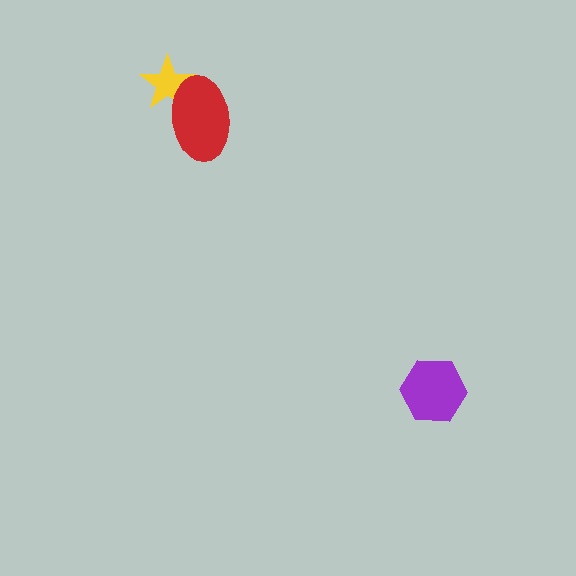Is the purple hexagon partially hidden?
No, no other shape covers it.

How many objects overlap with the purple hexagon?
0 objects overlap with the purple hexagon.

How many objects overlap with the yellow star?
1 object overlaps with the yellow star.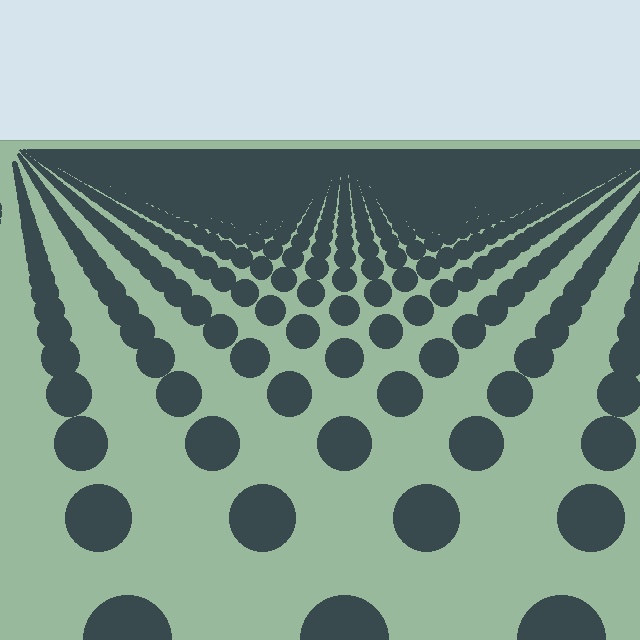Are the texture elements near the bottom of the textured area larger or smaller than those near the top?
Larger. Near the bottom, elements are closer to the viewer and appear at a bigger on-screen size.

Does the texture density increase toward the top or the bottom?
Density increases toward the top.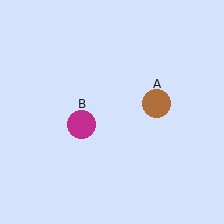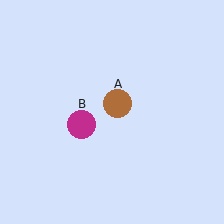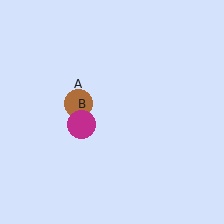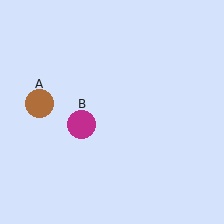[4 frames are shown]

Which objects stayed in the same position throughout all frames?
Magenta circle (object B) remained stationary.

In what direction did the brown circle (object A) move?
The brown circle (object A) moved left.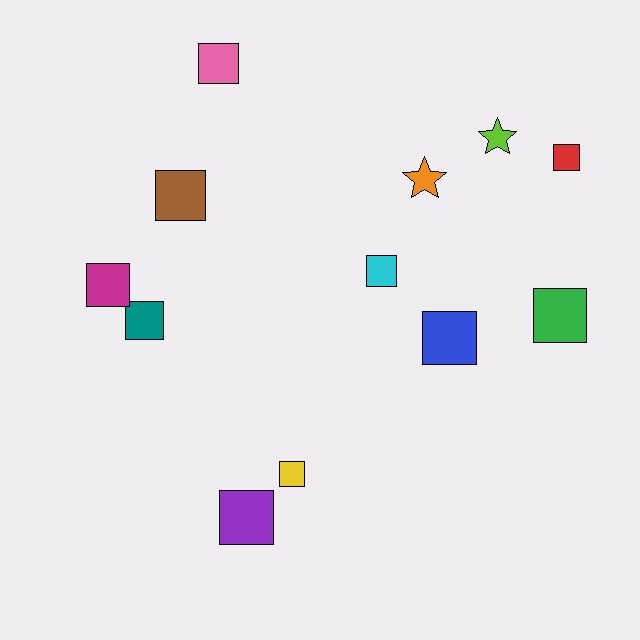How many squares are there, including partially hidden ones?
There are 10 squares.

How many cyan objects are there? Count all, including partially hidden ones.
There is 1 cyan object.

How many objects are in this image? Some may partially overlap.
There are 12 objects.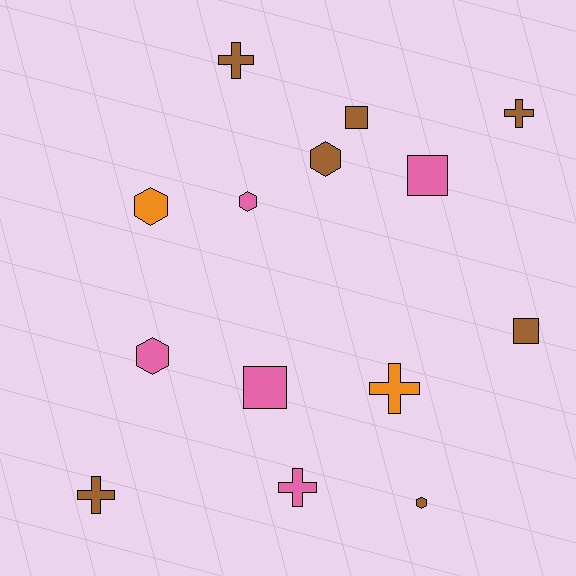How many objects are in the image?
There are 14 objects.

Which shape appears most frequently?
Hexagon, with 5 objects.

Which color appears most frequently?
Brown, with 7 objects.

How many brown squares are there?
There are 2 brown squares.